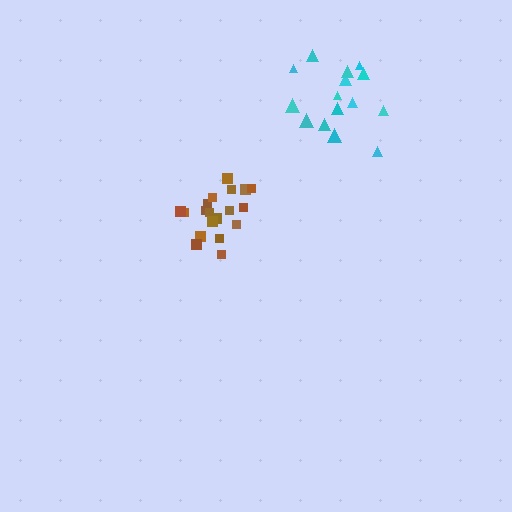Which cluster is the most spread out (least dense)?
Cyan.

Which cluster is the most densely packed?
Brown.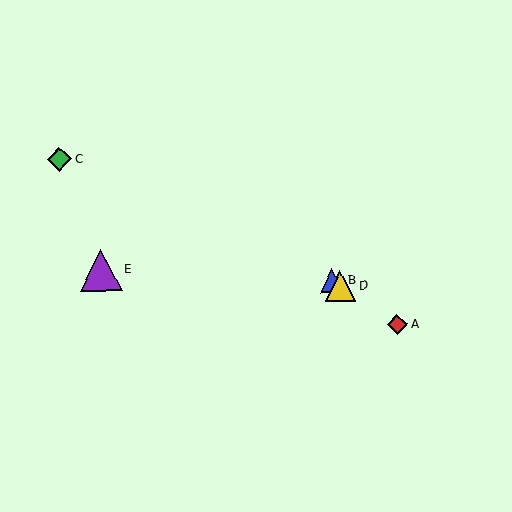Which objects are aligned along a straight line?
Objects A, B, D are aligned along a straight line.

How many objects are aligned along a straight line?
3 objects (A, B, D) are aligned along a straight line.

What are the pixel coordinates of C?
Object C is at (59, 159).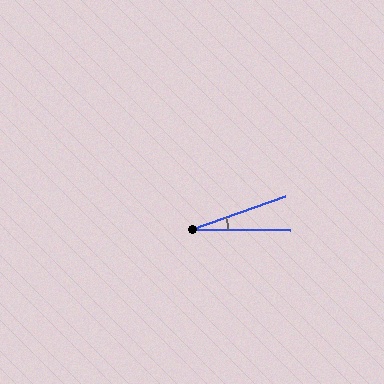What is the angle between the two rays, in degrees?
Approximately 20 degrees.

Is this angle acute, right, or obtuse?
It is acute.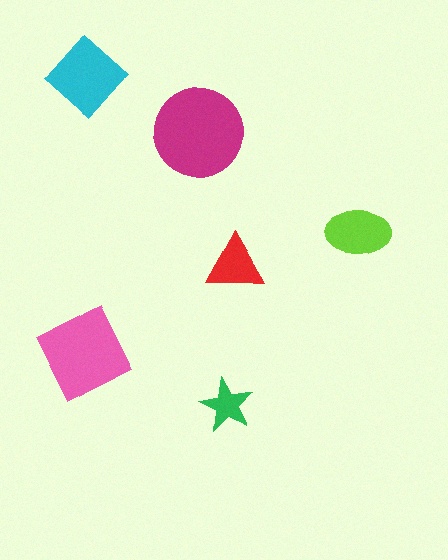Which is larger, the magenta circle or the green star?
The magenta circle.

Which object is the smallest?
The green star.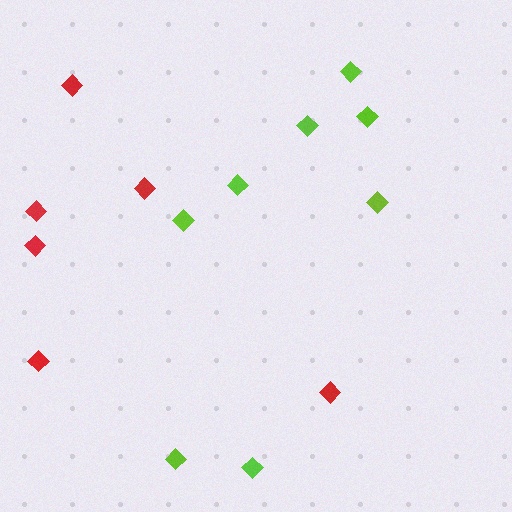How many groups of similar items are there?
There are 2 groups: one group of red diamonds (6) and one group of lime diamonds (8).